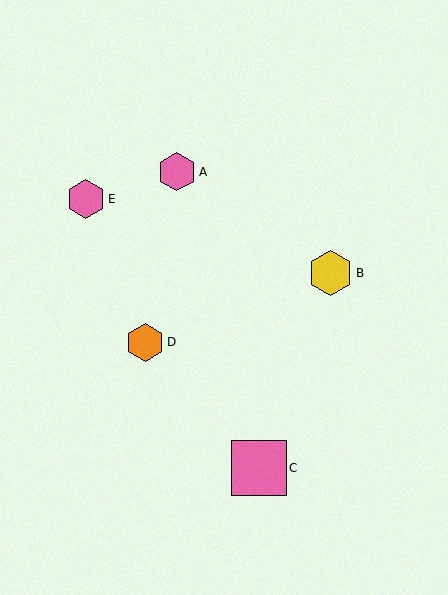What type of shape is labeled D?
Shape D is an orange hexagon.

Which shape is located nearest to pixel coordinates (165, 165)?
The pink hexagon (labeled A) at (177, 172) is nearest to that location.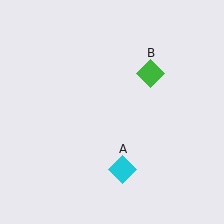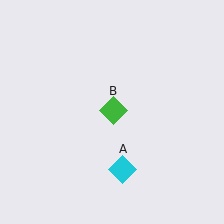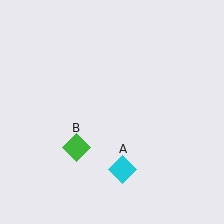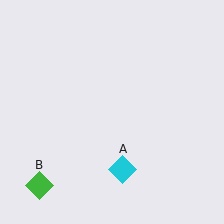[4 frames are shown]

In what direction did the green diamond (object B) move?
The green diamond (object B) moved down and to the left.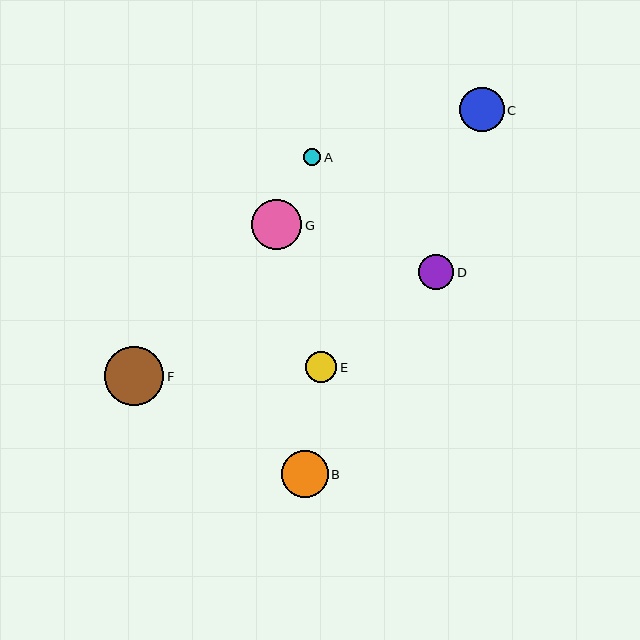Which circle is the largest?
Circle F is the largest with a size of approximately 59 pixels.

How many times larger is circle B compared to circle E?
Circle B is approximately 1.5 times the size of circle E.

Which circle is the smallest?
Circle A is the smallest with a size of approximately 17 pixels.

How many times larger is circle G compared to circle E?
Circle G is approximately 1.6 times the size of circle E.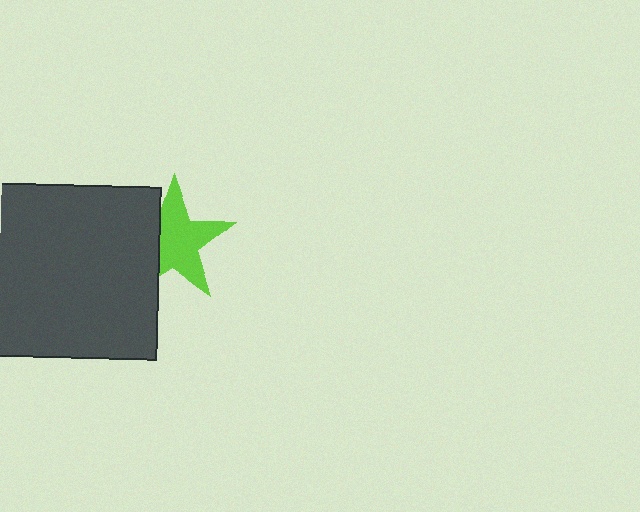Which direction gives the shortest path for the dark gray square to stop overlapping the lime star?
Moving left gives the shortest separation.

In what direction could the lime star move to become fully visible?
The lime star could move right. That would shift it out from behind the dark gray square entirely.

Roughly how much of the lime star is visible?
Most of it is visible (roughly 69%).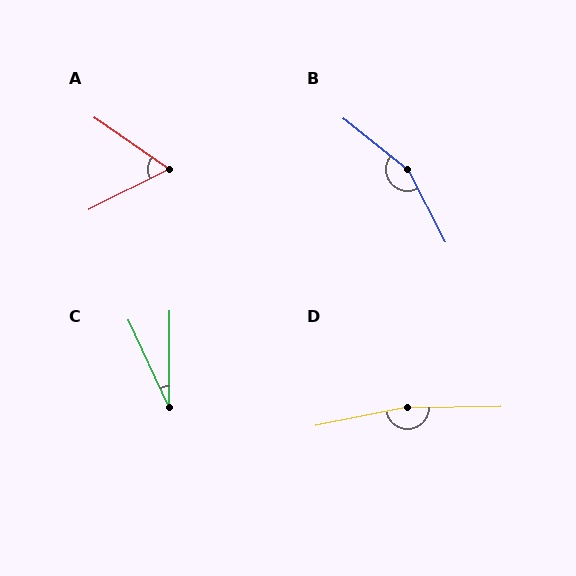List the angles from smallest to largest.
C (25°), A (61°), B (155°), D (169°).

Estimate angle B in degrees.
Approximately 155 degrees.